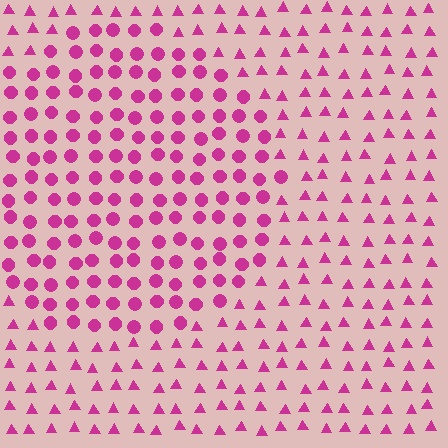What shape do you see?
I see a circle.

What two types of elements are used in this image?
The image uses circles inside the circle region and triangles outside it.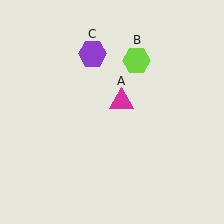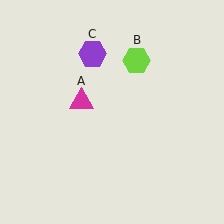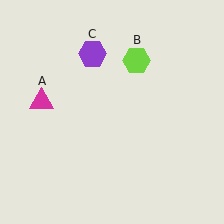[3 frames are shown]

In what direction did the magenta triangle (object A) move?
The magenta triangle (object A) moved left.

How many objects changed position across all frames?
1 object changed position: magenta triangle (object A).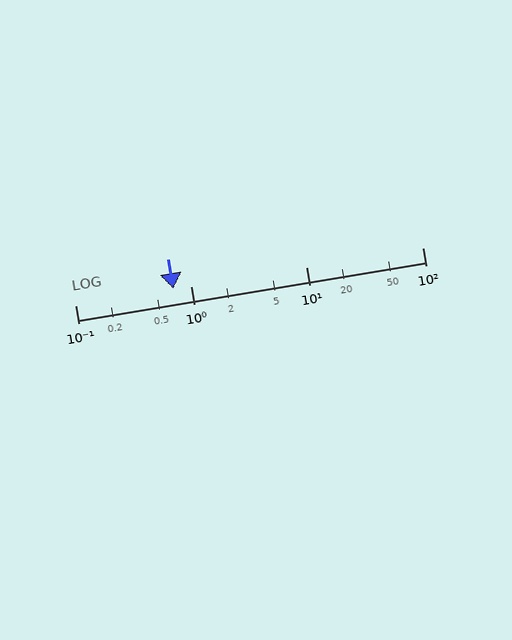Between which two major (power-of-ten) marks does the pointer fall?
The pointer is between 0.1 and 1.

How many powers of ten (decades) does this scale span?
The scale spans 3 decades, from 0.1 to 100.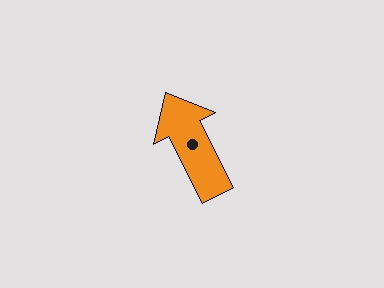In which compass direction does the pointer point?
Northwest.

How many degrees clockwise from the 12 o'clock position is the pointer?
Approximately 333 degrees.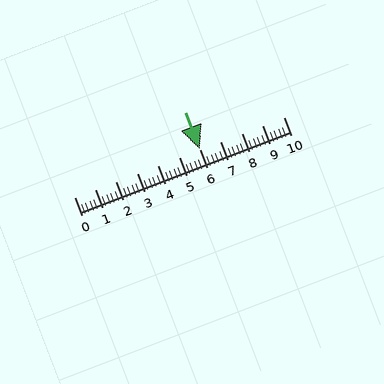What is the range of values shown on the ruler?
The ruler shows values from 0 to 10.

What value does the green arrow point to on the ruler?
The green arrow points to approximately 6.0.